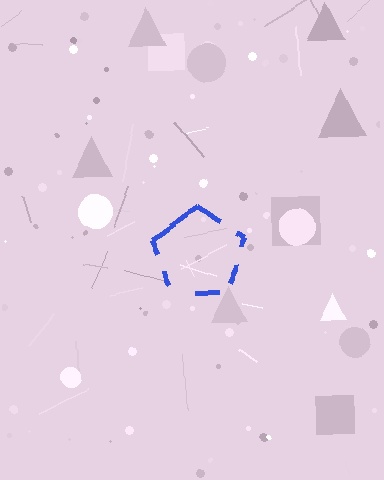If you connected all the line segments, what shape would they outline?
They would outline a pentagon.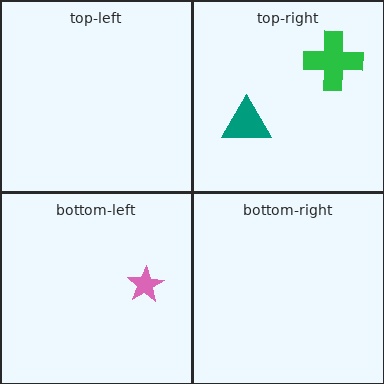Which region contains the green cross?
The top-right region.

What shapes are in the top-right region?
The teal triangle, the green cross.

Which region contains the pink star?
The bottom-left region.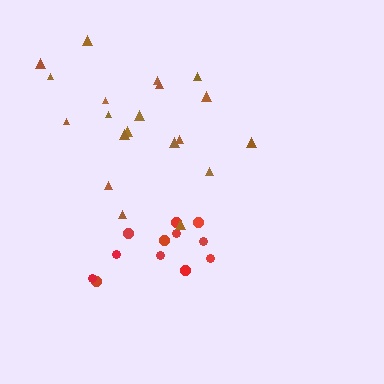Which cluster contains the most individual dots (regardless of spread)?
Brown (20).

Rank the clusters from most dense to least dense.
red, brown.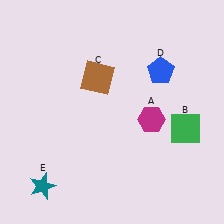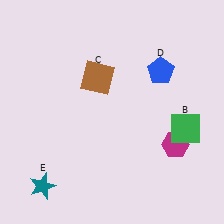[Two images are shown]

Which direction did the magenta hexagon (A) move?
The magenta hexagon (A) moved down.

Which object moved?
The magenta hexagon (A) moved down.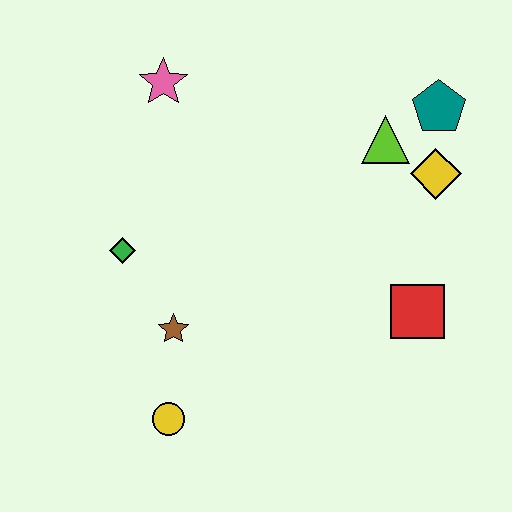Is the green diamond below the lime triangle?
Yes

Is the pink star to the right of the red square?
No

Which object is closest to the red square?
The yellow diamond is closest to the red square.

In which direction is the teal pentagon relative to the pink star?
The teal pentagon is to the right of the pink star.